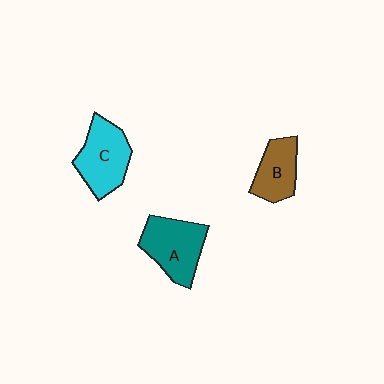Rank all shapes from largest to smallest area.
From largest to smallest: A (teal), C (cyan), B (brown).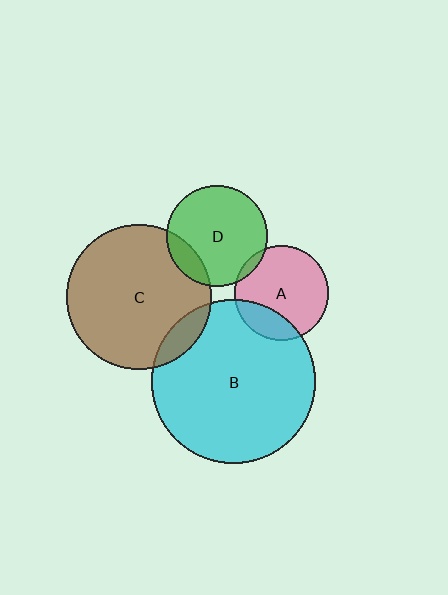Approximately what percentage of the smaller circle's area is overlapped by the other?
Approximately 10%.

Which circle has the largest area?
Circle B (cyan).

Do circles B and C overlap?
Yes.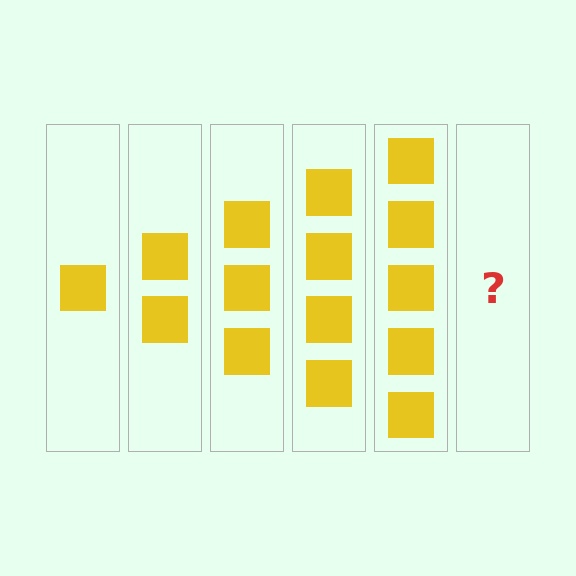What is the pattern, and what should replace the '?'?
The pattern is that each step adds one more square. The '?' should be 6 squares.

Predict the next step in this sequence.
The next step is 6 squares.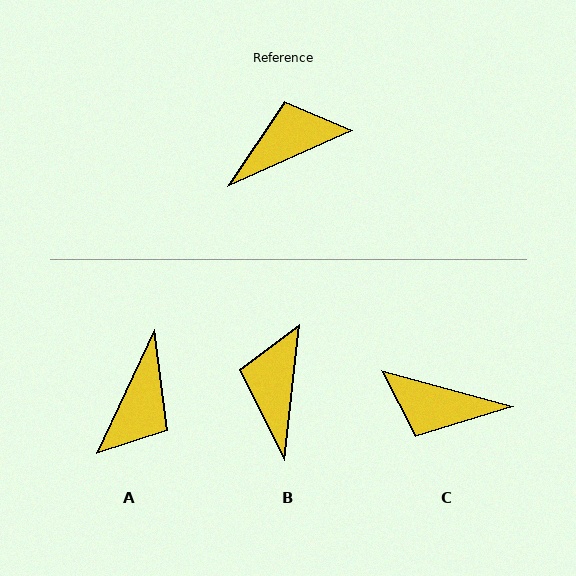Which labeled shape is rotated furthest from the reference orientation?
C, about 140 degrees away.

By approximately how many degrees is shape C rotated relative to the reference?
Approximately 140 degrees counter-clockwise.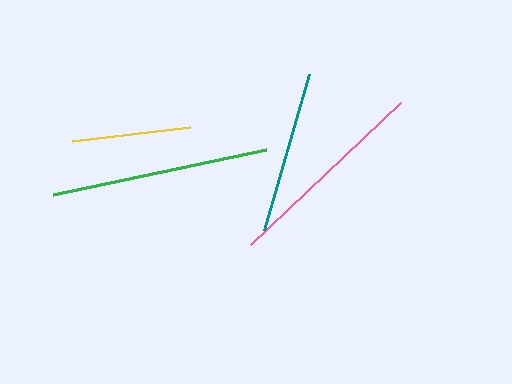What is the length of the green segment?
The green segment is approximately 218 pixels long.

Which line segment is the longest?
The green line is the longest at approximately 218 pixels.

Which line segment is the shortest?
The yellow line is the shortest at approximately 119 pixels.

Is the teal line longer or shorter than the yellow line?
The teal line is longer than the yellow line.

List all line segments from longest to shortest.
From longest to shortest: green, pink, teal, yellow.